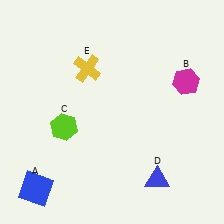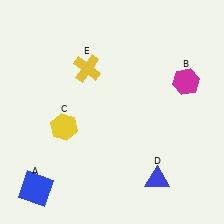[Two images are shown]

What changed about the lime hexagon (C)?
In Image 1, C is lime. In Image 2, it changed to yellow.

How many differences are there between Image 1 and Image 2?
There is 1 difference between the two images.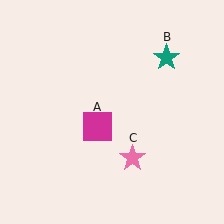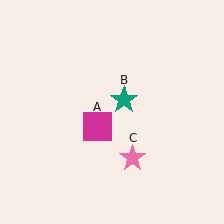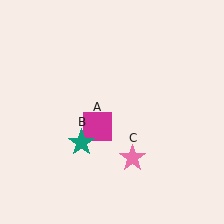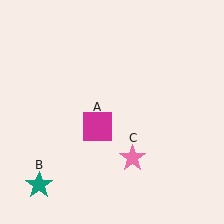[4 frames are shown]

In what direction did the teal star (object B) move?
The teal star (object B) moved down and to the left.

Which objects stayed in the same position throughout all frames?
Magenta square (object A) and pink star (object C) remained stationary.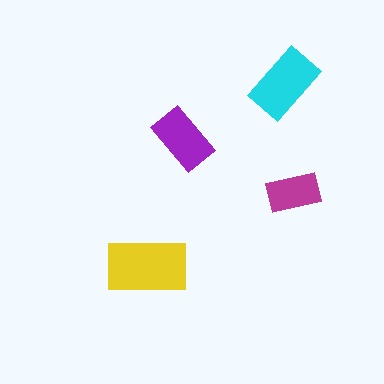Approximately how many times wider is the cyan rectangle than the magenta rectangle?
About 1.5 times wider.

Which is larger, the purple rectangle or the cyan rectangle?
The cyan one.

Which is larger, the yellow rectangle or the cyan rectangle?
The yellow one.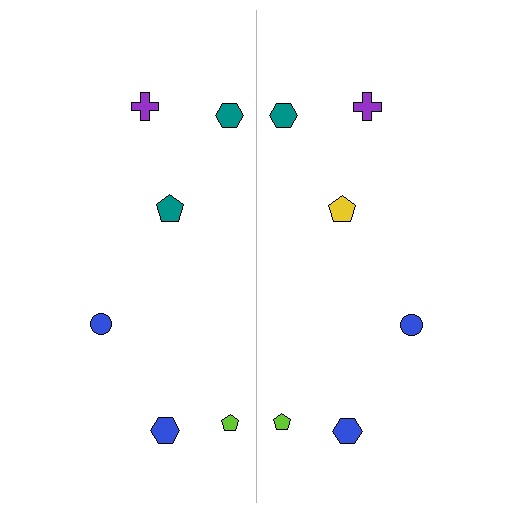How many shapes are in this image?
There are 12 shapes in this image.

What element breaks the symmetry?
The yellow pentagon on the right side breaks the symmetry — its mirror counterpart is teal.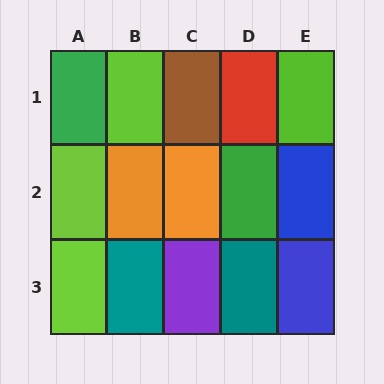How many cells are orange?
2 cells are orange.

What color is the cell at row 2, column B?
Orange.